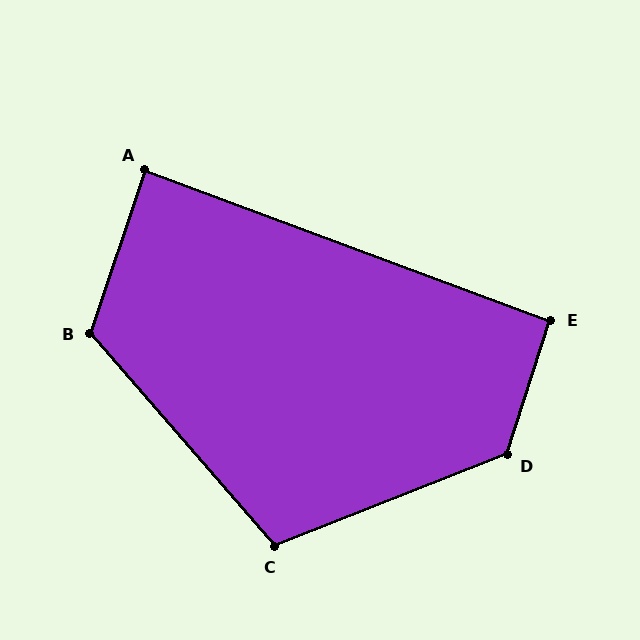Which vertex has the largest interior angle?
D, at approximately 129 degrees.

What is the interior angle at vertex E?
Approximately 93 degrees (approximately right).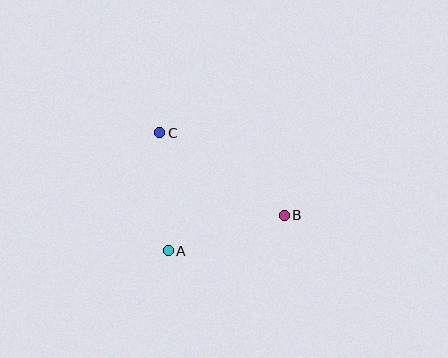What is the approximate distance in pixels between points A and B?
The distance between A and B is approximately 122 pixels.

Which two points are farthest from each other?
Points B and C are farthest from each other.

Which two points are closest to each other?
Points A and C are closest to each other.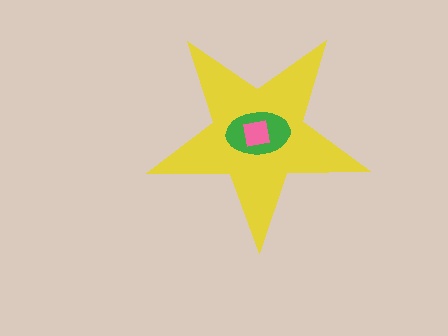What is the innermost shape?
The pink square.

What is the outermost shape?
The yellow star.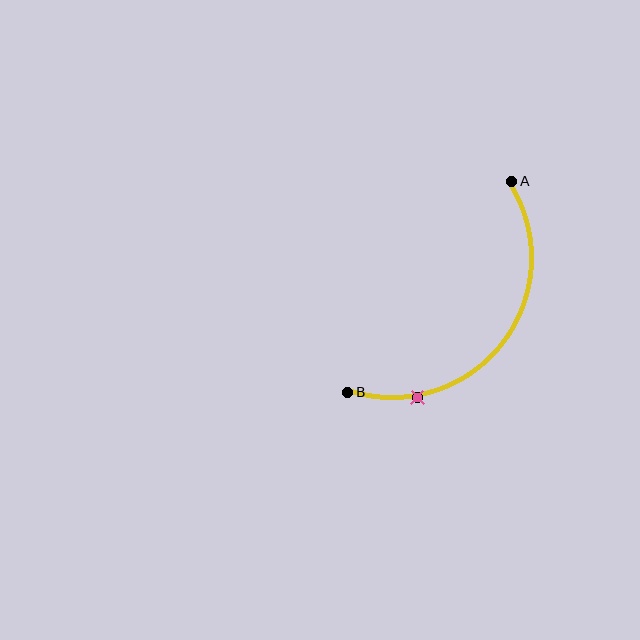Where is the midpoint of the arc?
The arc midpoint is the point on the curve farthest from the straight line joining A and B. It sits below and to the right of that line.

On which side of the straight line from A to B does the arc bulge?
The arc bulges below and to the right of the straight line connecting A and B.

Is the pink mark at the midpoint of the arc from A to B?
No. The pink mark lies on the arc but is closer to endpoint B. The arc midpoint would be at the point on the curve equidistant along the arc from both A and B.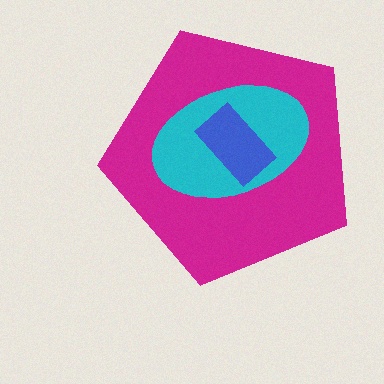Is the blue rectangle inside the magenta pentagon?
Yes.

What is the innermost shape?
The blue rectangle.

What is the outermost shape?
The magenta pentagon.